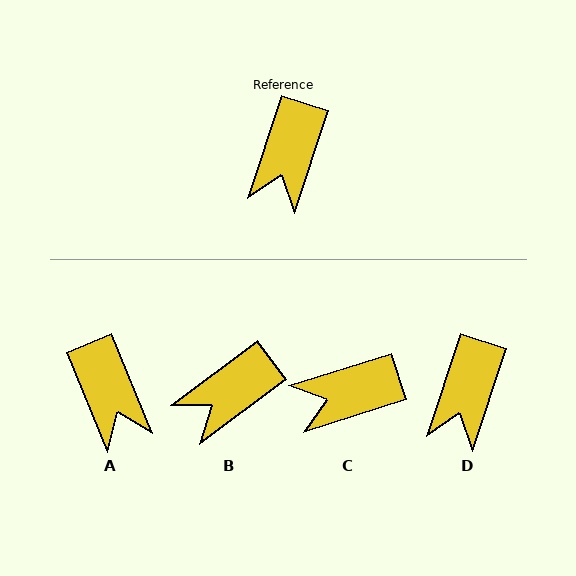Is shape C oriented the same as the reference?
No, it is off by about 54 degrees.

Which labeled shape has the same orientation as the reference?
D.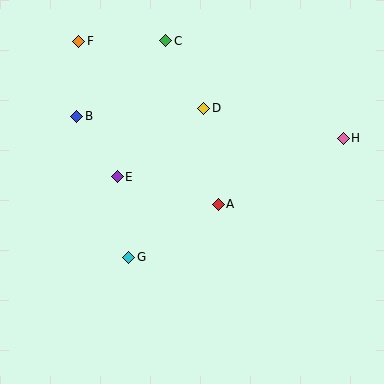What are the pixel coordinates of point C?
Point C is at (166, 41).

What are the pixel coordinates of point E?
Point E is at (117, 177).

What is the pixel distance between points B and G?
The distance between B and G is 150 pixels.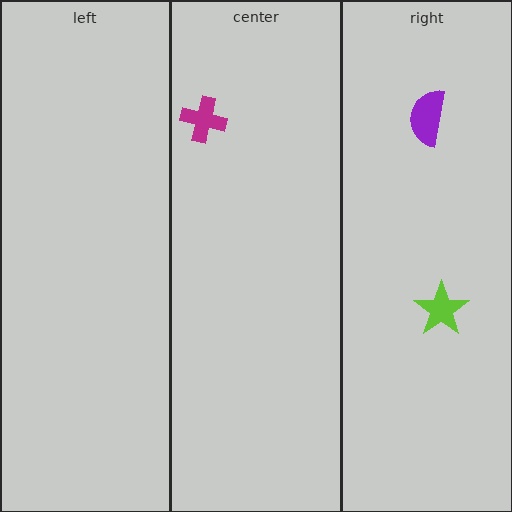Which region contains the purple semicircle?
The right region.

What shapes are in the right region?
The lime star, the purple semicircle.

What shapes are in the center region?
The magenta cross.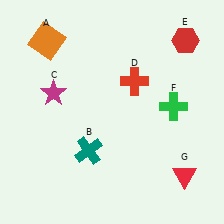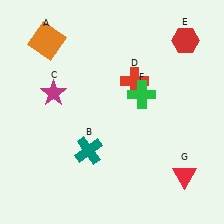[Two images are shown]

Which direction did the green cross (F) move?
The green cross (F) moved left.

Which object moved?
The green cross (F) moved left.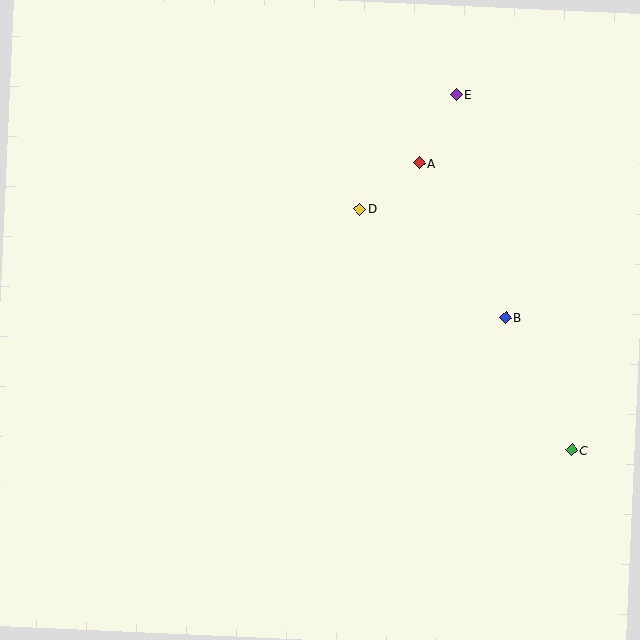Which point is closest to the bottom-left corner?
Point D is closest to the bottom-left corner.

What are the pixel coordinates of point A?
Point A is at (419, 163).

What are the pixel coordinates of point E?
Point E is at (456, 95).